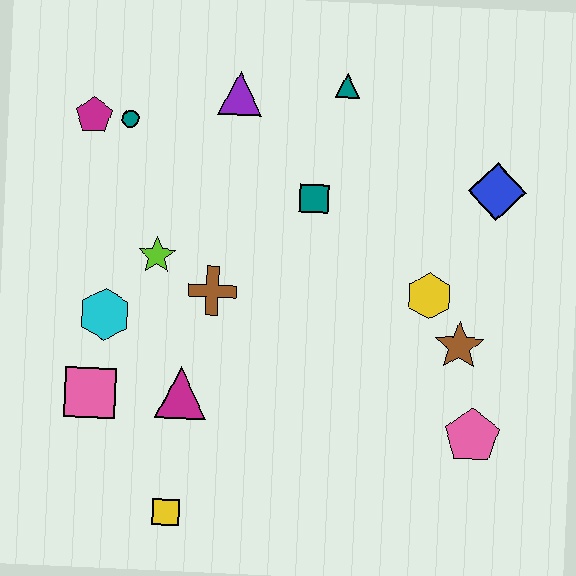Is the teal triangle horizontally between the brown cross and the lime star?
No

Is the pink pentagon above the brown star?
No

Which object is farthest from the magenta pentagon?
The pink pentagon is farthest from the magenta pentagon.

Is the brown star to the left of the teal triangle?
No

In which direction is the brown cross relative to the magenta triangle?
The brown cross is above the magenta triangle.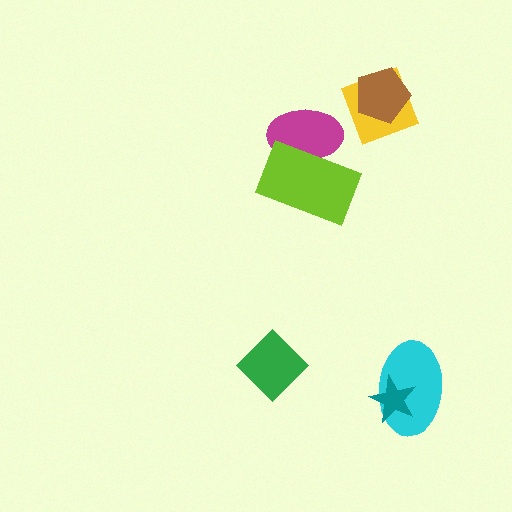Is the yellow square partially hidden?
Yes, it is partially covered by another shape.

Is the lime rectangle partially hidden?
No, no other shape covers it.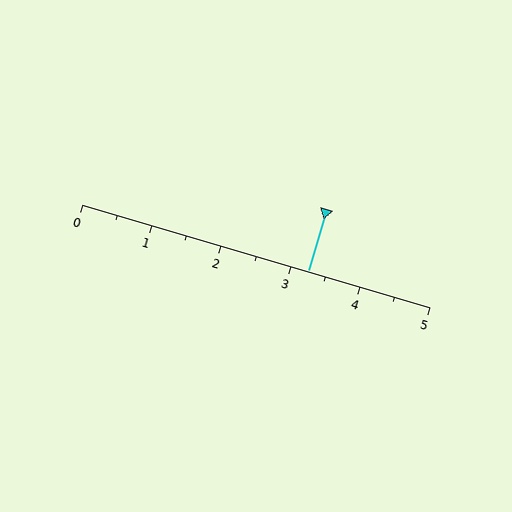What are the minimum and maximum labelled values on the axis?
The axis runs from 0 to 5.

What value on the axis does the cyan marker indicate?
The marker indicates approximately 3.2.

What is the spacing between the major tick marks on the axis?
The major ticks are spaced 1 apart.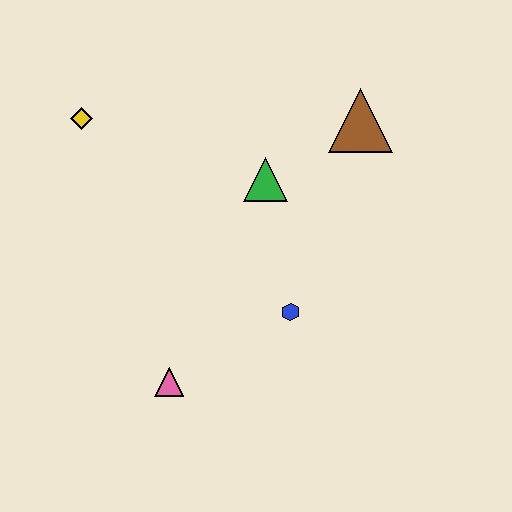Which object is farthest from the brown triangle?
The pink triangle is farthest from the brown triangle.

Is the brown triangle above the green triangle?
Yes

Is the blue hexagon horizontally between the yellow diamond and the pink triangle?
No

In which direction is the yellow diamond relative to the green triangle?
The yellow diamond is to the left of the green triangle.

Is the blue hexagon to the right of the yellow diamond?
Yes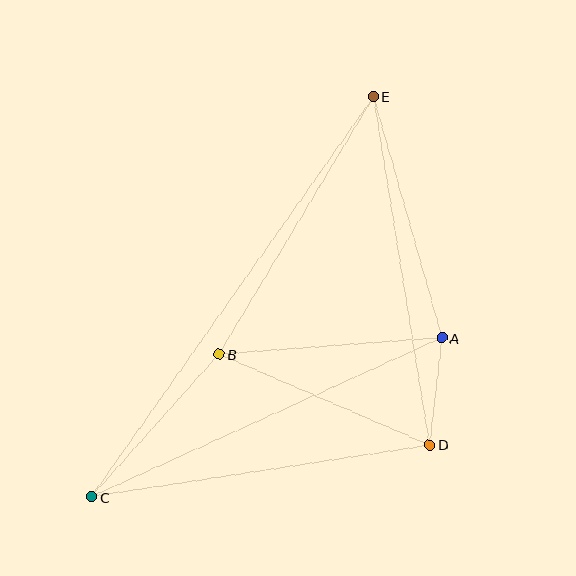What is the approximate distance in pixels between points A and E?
The distance between A and E is approximately 251 pixels.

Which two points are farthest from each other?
Points C and E are farthest from each other.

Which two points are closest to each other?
Points A and D are closest to each other.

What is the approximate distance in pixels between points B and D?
The distance between B and D is approximately 229 pixels.